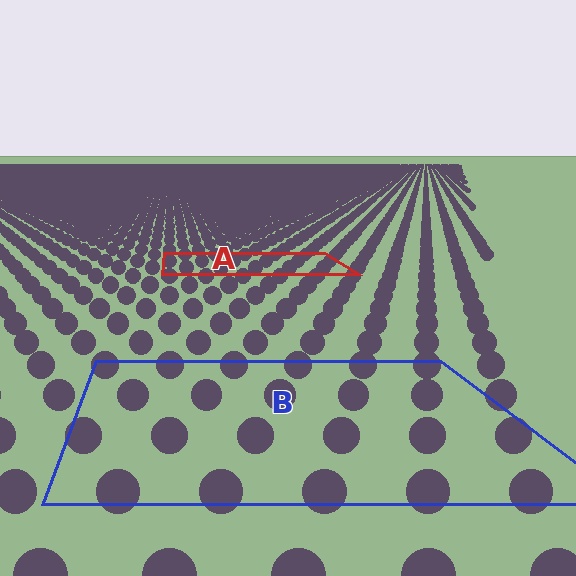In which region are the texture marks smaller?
The texture marks are smaller in region A, because it is farther away.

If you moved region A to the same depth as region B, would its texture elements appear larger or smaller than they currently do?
They would appear larger. At a closer depth, the same texture elements are projected at a bigger on-screen size.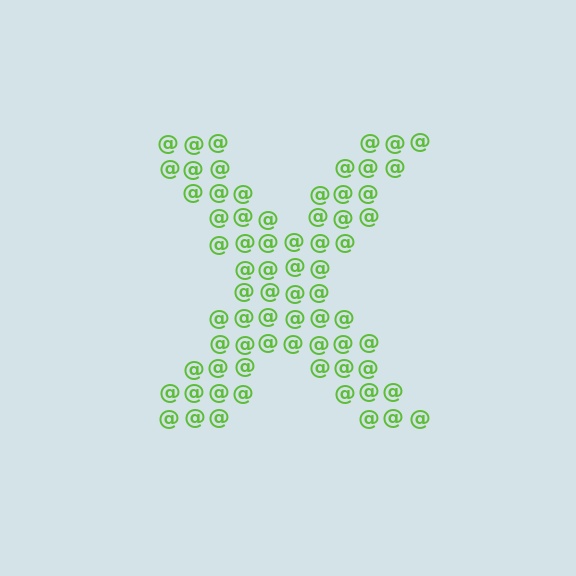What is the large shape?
The large shape is the letter X.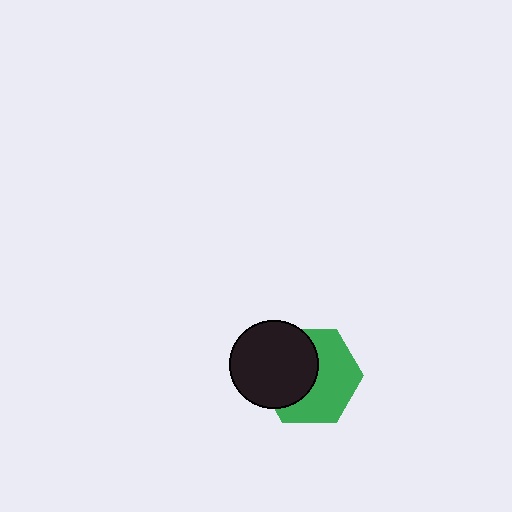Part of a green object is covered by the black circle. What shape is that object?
It is a hexagon.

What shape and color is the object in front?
The object in front is a black circle.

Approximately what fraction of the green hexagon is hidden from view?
Roughly 46% of the green hexagon is hidden behind the black circle.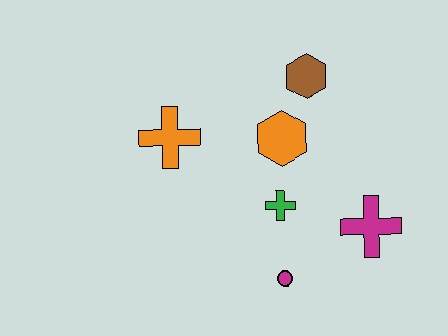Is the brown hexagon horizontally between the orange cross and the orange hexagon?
No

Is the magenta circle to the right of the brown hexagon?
No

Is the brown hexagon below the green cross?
No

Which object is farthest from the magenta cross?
The orange cross is farthest from the magenta cross.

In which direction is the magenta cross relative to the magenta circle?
The magenta cross is to the right of the magenta circle.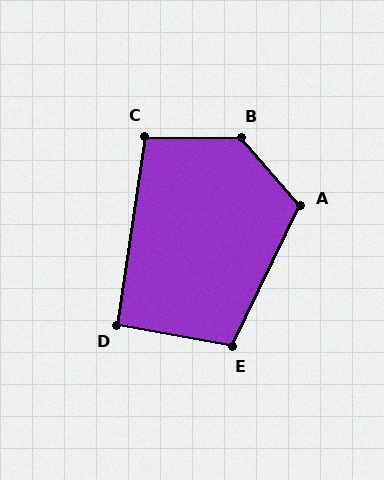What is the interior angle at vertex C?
Approximately 98 degrees (obtuse).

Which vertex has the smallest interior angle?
D, at approximately 92 degrees.